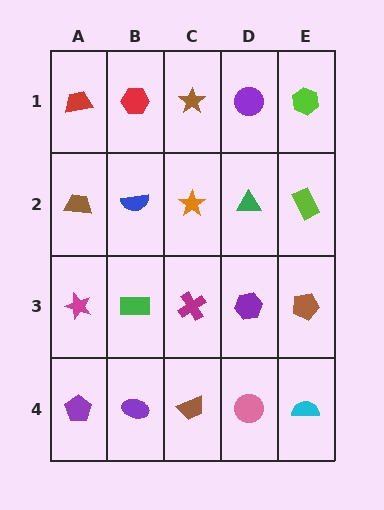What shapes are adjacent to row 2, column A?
A red trapezoid (row 1, column A), a magenta star (row 3, column A), a blue semicircle (row 2, column B).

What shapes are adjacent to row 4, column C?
A magenta cross (row 3, column C), a purple ellipse (row 4, column B), a pink circle (row 4, column D).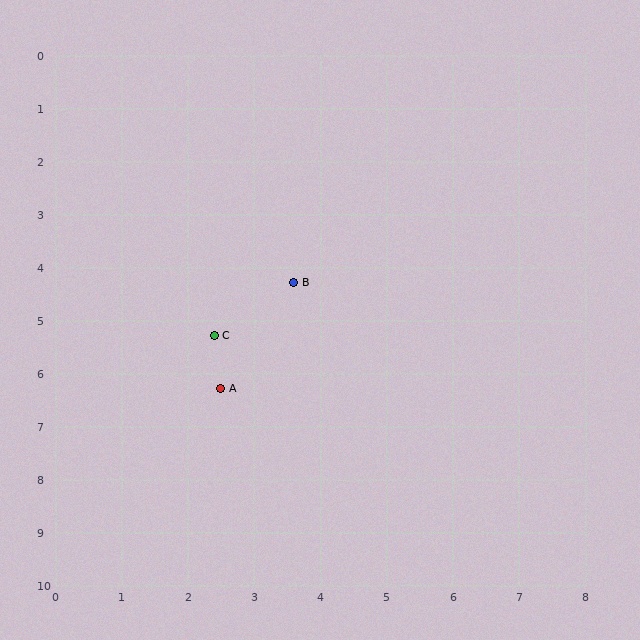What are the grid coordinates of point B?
Point B is at approximately (3.6, 4.3).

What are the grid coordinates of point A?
Point A is at approximately (2.5, 6.3).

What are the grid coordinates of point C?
Point C is at approximately (2.4, 5.3).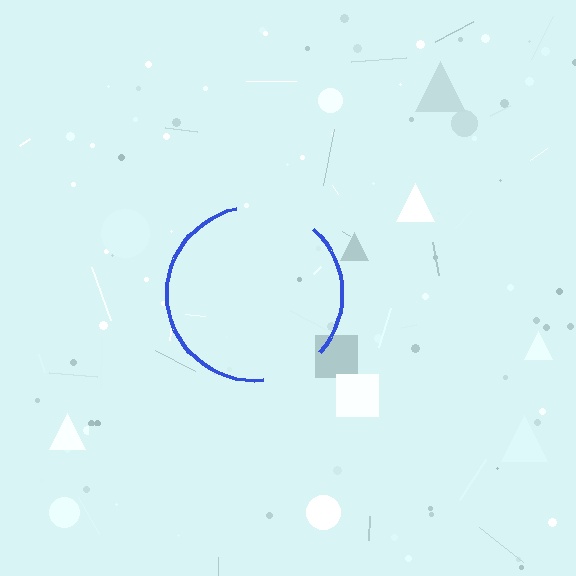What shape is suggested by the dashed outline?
The dashed outline suggests a circle.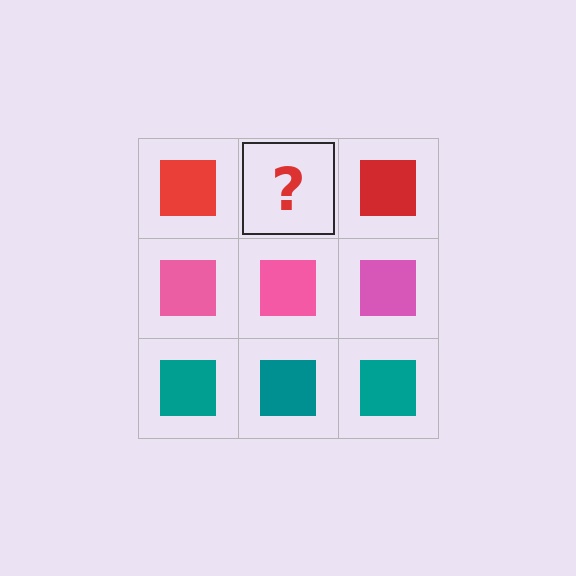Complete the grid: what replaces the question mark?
The question mark should be replaced with a red square.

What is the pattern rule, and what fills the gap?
The rule is that each row has a consistent color. The gap should be filled with a red square.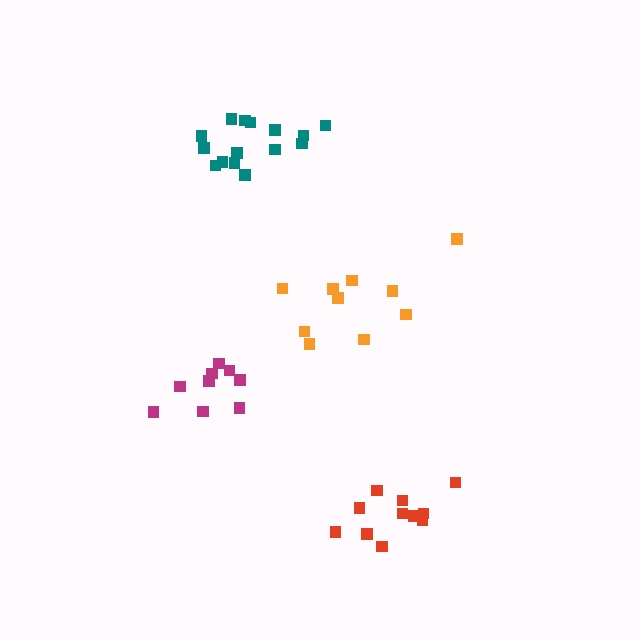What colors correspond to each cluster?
The clusters are colored: orange, red, teal, magenta.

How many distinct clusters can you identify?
There are 4 distinct clusters.